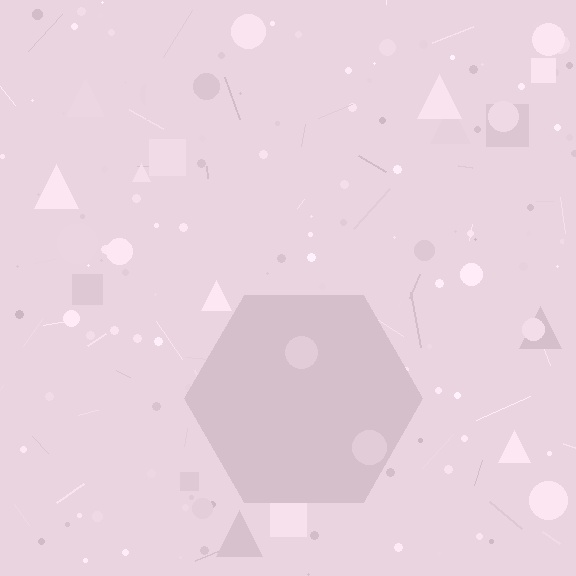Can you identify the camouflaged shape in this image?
The camouflaged shape is a hexagon.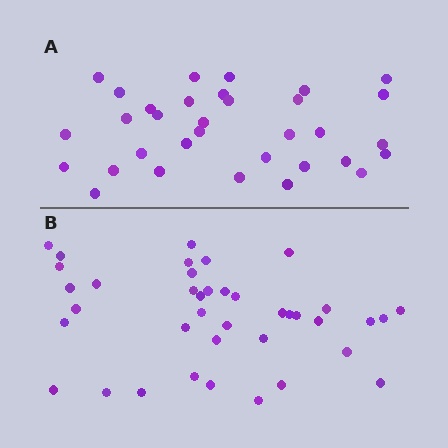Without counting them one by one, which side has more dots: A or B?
Region B (the bottom region) has more dots.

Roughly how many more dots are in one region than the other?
Region B has about 6 more dots than region A.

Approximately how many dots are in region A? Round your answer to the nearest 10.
About 30 dots. (The exact count is 33, which rounds to 30.)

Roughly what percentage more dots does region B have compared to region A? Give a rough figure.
About 20% more.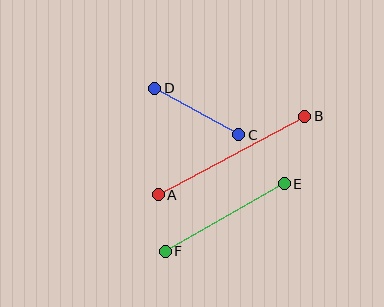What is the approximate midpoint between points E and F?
The midpoint is at approximately (225, 218) pixels.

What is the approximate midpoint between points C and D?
The midpoint is at approximately (197, 111) pixels.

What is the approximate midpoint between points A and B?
The midpoint is at approximately (231, 155) pixels.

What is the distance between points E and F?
The distance is approximately 137 pixels.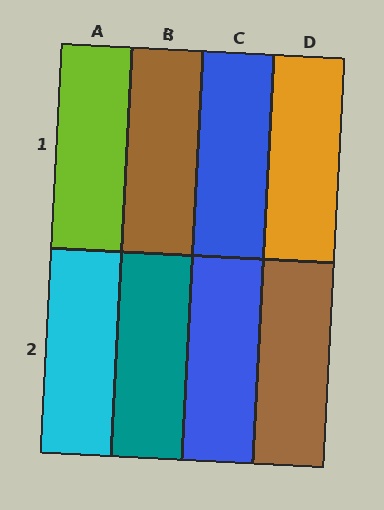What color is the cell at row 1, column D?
Orange.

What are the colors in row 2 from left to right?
Cyan, teal, blue, brown.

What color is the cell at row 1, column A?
Lime.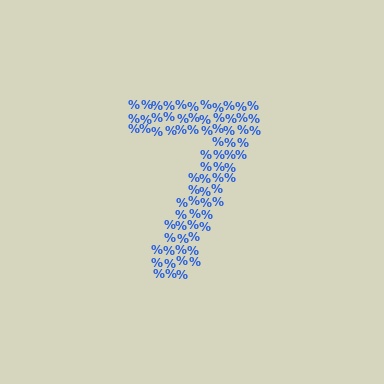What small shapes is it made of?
It is made of small percent signs.